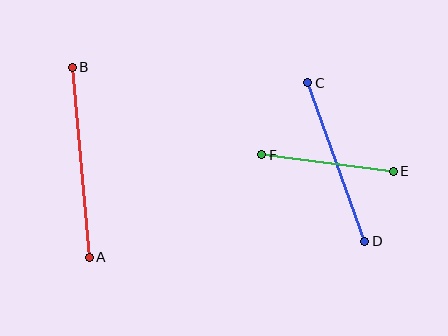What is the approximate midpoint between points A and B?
The midpoint is at approximately (81, 162) pixels.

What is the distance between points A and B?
The distance is approximately 190 pixels.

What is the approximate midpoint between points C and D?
The midpoint is at approximately (336, 162) pixels.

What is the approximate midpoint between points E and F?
The midpoint is at approximately (328, 163) pixels.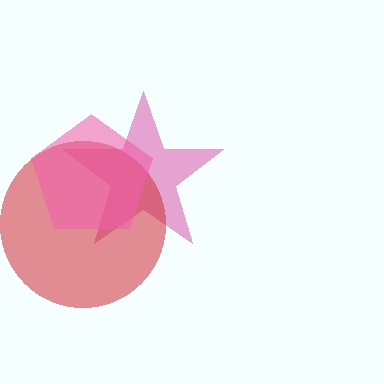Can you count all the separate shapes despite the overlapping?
Yes, there are 3 separate shapes.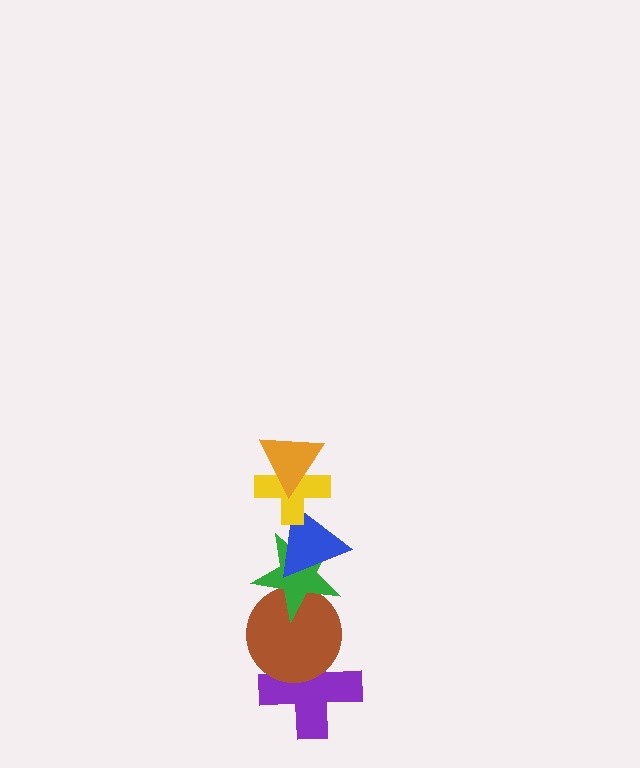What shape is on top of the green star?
The blue triangle is on top of the green star.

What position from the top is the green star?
The green star is 4th from the top.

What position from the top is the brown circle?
The brown circle is 5th from the top.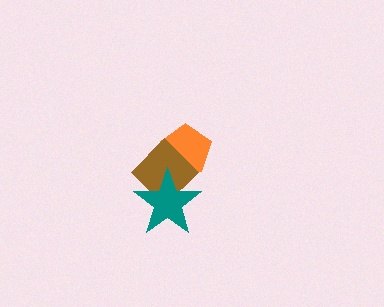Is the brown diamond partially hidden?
Yes, it is partially covered by another shape.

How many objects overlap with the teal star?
2 objects overlap with the teal star.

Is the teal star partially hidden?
No, no other shape covers it.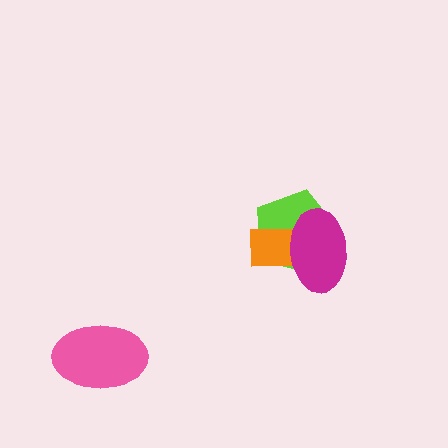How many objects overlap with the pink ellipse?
0 objects overlap with the pink ellipse.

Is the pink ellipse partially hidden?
No, no other shape covers it.